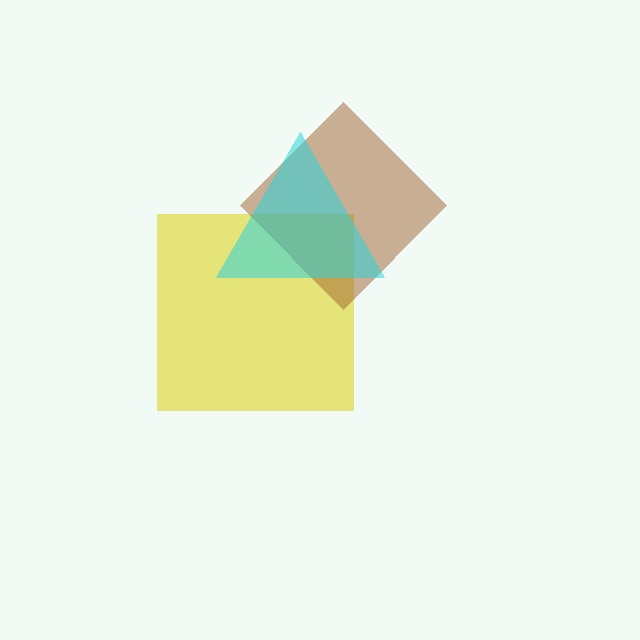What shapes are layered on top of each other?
The layered shapes are: a yellow square, a brown diamond, a cyan triangle.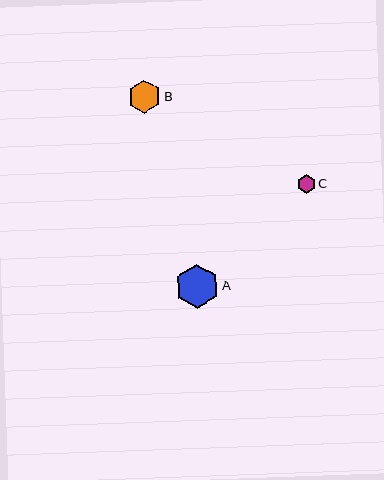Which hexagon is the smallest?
Hexagon C is the smallest with a size of approximately 19 pixels.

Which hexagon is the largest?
Hexagon A is the largest with a size of approximately 44 pixels.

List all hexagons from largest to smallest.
From largest to smallest: A, B, C.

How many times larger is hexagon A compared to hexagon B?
Hexagon A is approximately 1.3 times the size of hexagon B.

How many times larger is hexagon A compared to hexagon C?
Hexagon A is approximately 2.3 times the size of hexagon C.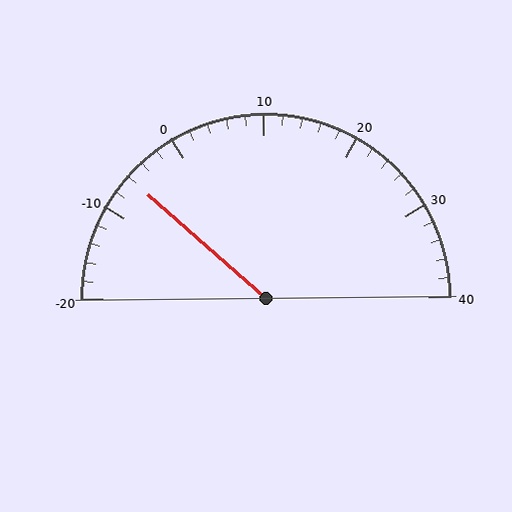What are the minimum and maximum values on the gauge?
The gauge ranges from -20 to 40.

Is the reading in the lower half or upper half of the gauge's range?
The reading is in the lower half of the range (-20 to 40).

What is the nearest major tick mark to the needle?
The nearest major tick mark is -10.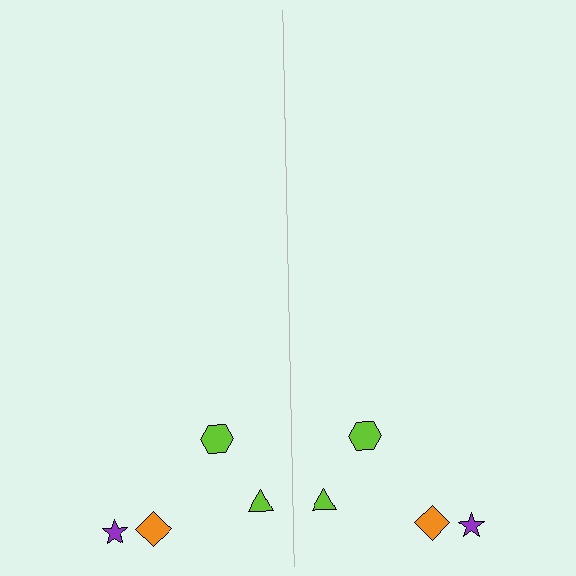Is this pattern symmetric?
Yes, this pattern has bilateral (reflection) symmetry.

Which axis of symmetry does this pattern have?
The pattern has a vertical axis of symmetry running through the center of the image.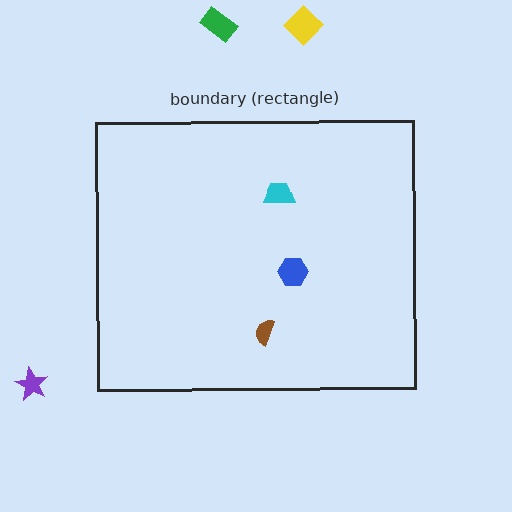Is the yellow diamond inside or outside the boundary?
Outside.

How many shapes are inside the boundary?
3 inside, 3 outside.